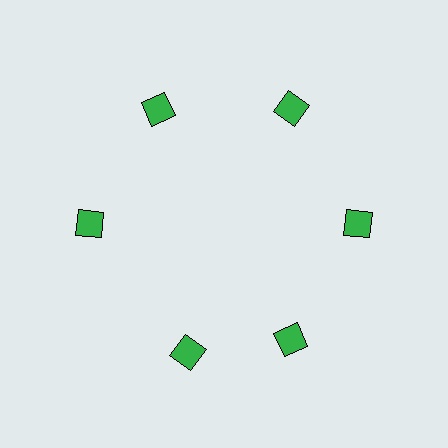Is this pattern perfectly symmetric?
No. The 6 green squares are arranged in a ring, but one element near the 7 o'clock position is rotated out of alignment along the ring, breaking the 6-fold rotational symmetry.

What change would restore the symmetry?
The symmetry would be restored by rotating it back into even spacing with its neighbors so that all 6 squares sit at equal angles and equal distance from the center.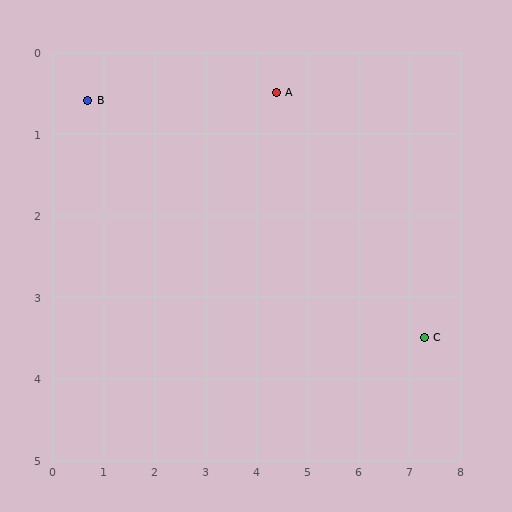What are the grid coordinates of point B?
Point B is at approximately (0.7, 0.6).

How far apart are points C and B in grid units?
Points C and B are about 7.2 grid units apart.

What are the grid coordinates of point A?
Point A is at approximately (4.4, 0.5).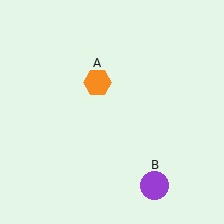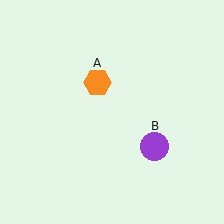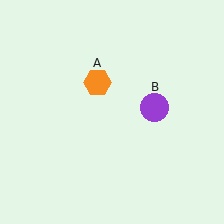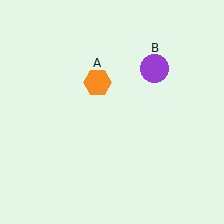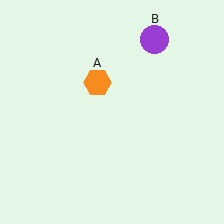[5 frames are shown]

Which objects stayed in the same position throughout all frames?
Orange hexagon (object A) remained stationary.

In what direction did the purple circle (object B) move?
The purple circle (object B) moved up.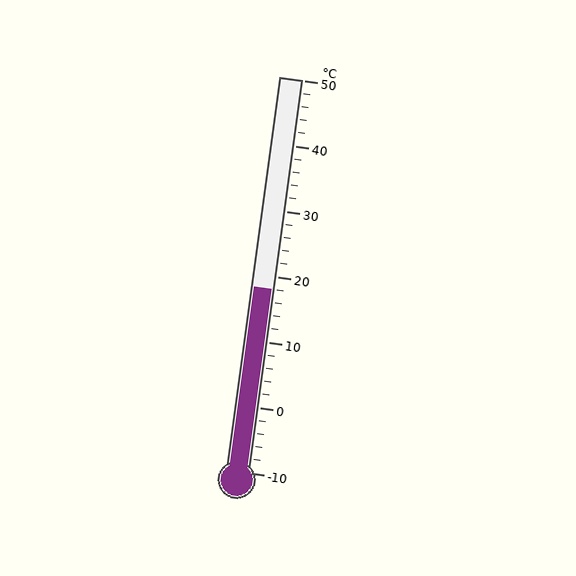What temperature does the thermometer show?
The thermometer shows approximately 18°C.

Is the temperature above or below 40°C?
The temperature is below 40°C.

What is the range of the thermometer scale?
The thermometer scale ranges from -10°C to 50°C.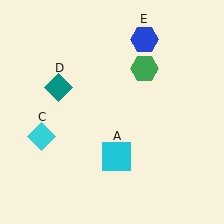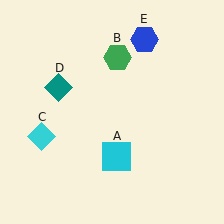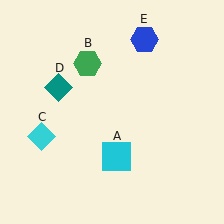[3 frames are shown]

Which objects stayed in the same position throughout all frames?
Cyan square (object A) and cyan diamond (object C) and teal diamond (object D) and blue hexagon (object E) remained stationary.